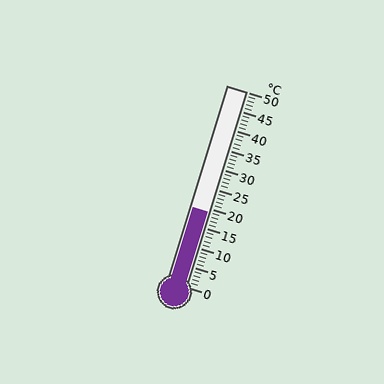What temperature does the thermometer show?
The thermometer shows approximately 19°C.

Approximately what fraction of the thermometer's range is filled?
The thermometer is filled to approximately 40% of its range.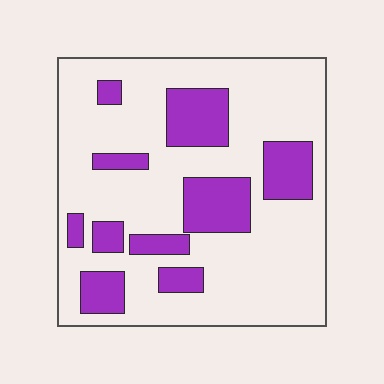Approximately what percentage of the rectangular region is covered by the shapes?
Approximately 25%.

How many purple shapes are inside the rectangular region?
10.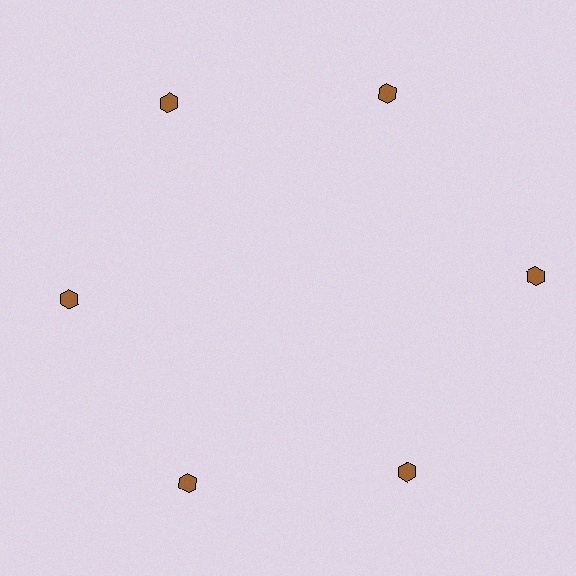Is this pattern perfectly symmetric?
No. The 6 brown hexagons are arranged in a ring, but one element near the 3 o'clock position is pushed outward from the center, breaking the 6-fold rotational symmetry.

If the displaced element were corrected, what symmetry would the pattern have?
It would have 6-fold rotational symmetry — the pattern would map onto itself every 60 degrees.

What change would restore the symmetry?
The symmetry would be restored by moving it inward, back onto the ring so that all 6 hexagons sit at equal angles and equal distance from the center.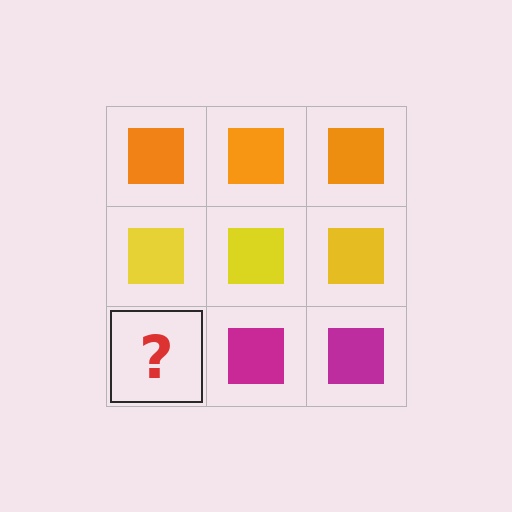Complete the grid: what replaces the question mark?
The question mark should be replaced with a magenta square.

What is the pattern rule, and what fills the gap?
The rule is that each row has a consistent color. The gap should be filled with a magenta square.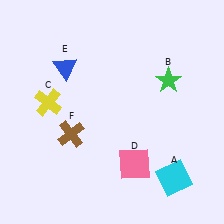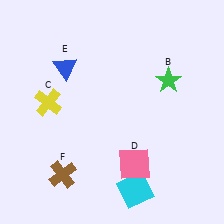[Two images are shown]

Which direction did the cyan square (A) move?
The cyan square (A) moved left.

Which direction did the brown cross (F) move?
The brown cross (F) moved down.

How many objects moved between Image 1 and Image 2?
2 objects moved between the two images.